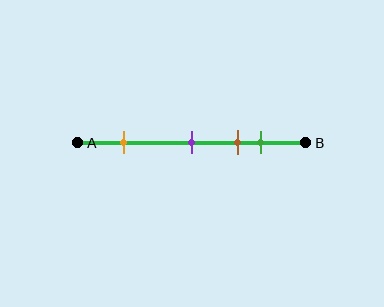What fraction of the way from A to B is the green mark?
The green mark is approximately 80% (0.8) of the way from A to B.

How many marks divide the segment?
There are 4 marks dividing the segment.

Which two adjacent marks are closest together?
The brown and green marks are the closest adjacent pair.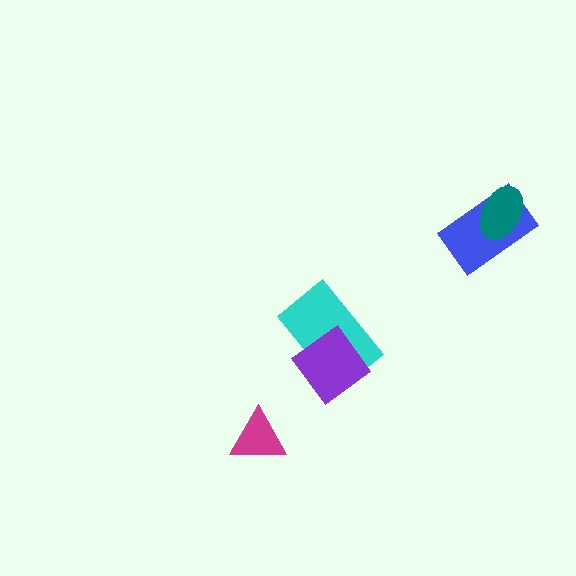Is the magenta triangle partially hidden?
No, no other shape covers it.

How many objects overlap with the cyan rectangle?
1 object overlaps with the cyan rectangle.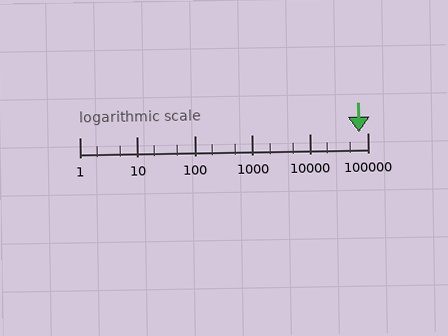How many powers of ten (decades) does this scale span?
The scale spans 5 decades, from 1 to 100000.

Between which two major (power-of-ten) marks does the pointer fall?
The pointer is between 10000 and 100000.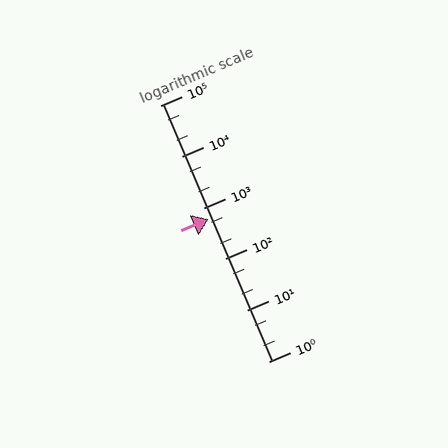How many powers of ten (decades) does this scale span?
The scale spans 5 decades, from 1 to 100000.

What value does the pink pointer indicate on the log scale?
The pointer indicates approximately 600.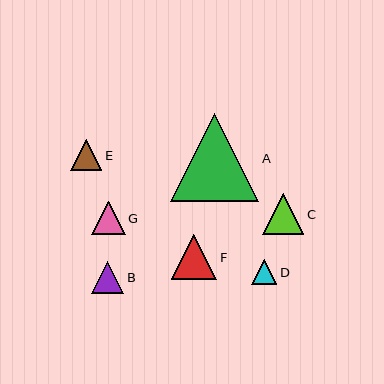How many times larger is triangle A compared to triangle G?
Triangle A is approximately 2.6 times the size of triangle G.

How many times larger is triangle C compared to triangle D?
Triangle C is approximately 1.6 times the size of triangle D.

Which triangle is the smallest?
Triangle D is the smallest with a size of approximately 25 pixels.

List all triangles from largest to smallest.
From largest to smallest: A, F, C, G, B, E, D.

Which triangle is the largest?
Triangle A is the largest with a size of approximately 89 pixels.